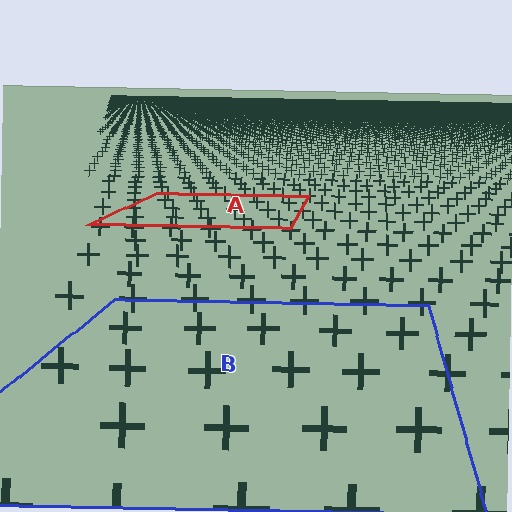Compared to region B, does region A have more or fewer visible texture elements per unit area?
Region A has more texture elements per unit area — they are packed more densely because it is farther away.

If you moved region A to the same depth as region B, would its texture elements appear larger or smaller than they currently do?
They would appear larger. At a closer depth, the same texture elements are projected at a bigger on-screen size.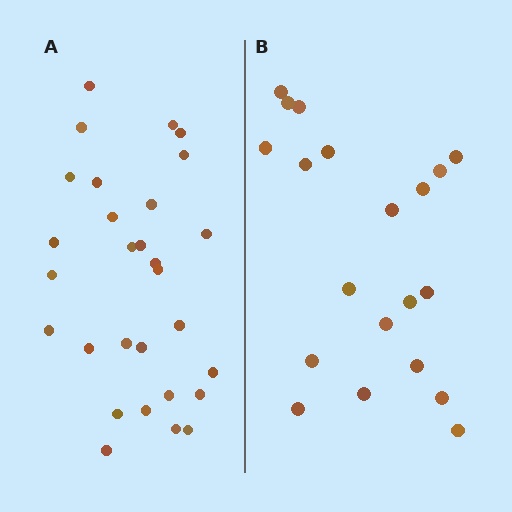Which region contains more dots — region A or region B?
Region A (the left region) has more dots.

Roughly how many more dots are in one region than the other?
Region A has roughly 8 or so more dots than region B.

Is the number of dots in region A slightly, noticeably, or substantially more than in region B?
Region A has substantially more. The ratio is roughly 1.4 to 1.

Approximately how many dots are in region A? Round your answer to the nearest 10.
About 30 dots. (The exact count is 29, which rounds to 30.)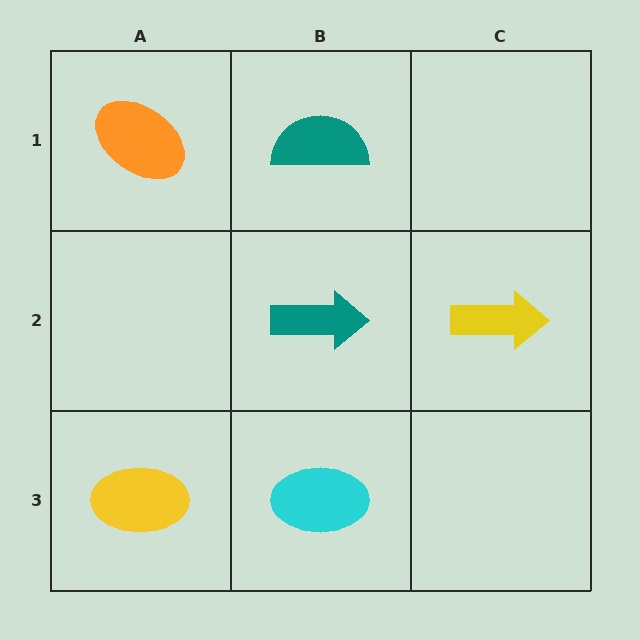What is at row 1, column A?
An orange ellipse.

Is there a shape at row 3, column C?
No, that cell is empty.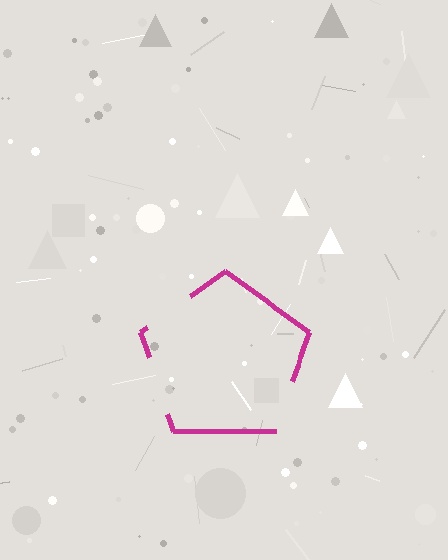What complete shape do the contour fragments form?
The contour fragments form a pentagon.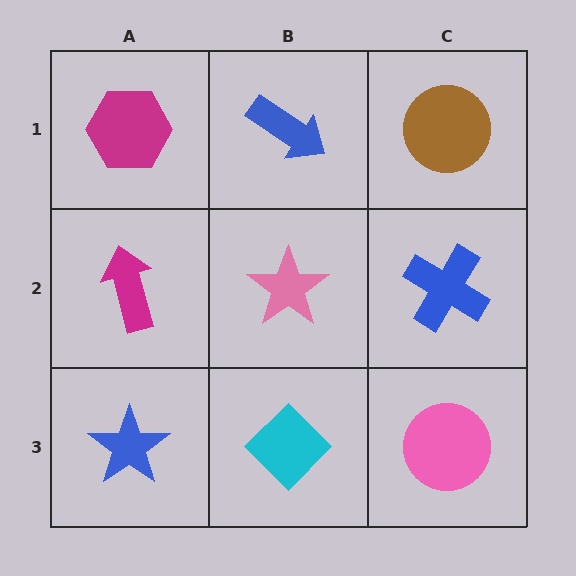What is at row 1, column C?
A brown circle.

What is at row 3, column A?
A blue star.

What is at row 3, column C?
A pink circle.